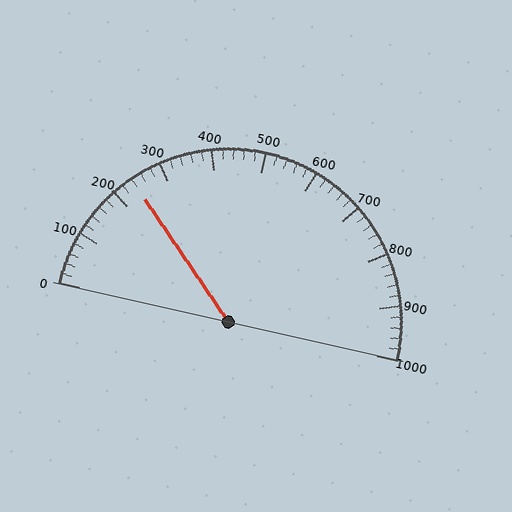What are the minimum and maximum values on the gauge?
The gauge ranges from 0 to 1000.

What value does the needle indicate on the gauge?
The needle indicates approximately 240.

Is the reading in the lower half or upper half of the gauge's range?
The reading is in the lower half of the range (0 to 1000).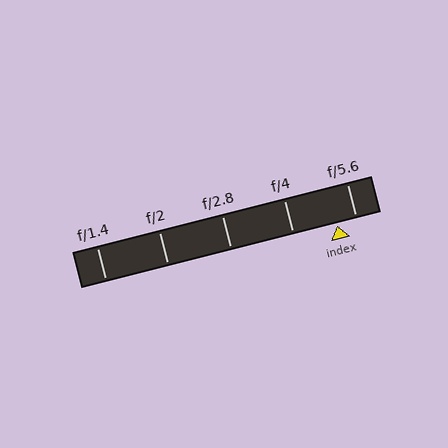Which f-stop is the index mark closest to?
The index mark is closest to f/5.6.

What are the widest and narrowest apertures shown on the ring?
The widest aperture shown is f/1.4 and the narrowest is f/5.6.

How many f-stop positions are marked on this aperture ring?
There are 5 f-stop positions marked.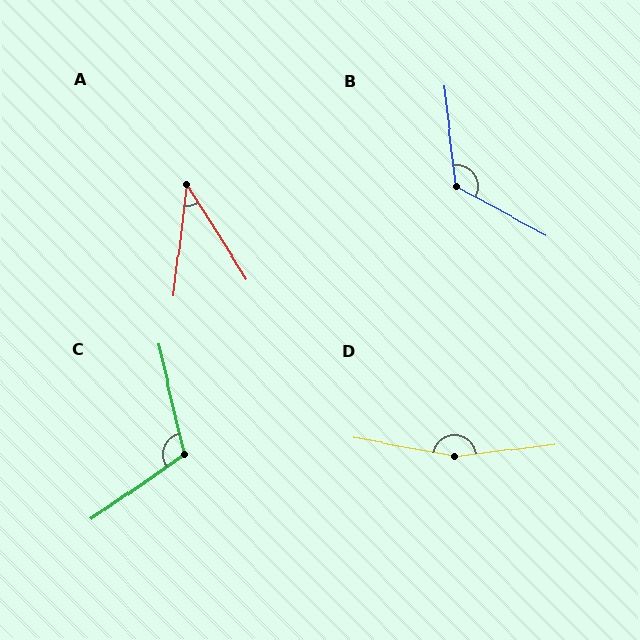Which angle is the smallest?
A, at approximately 39 degrees.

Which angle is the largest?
D, at approximately 162 degrees.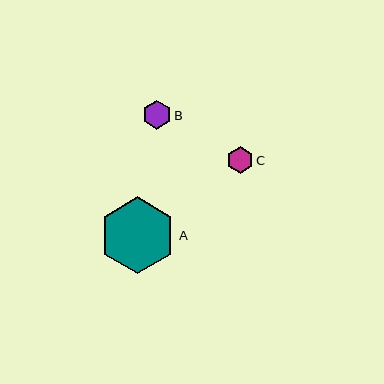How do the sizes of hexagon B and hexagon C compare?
Hexagon B and hexagon C are approximately the same size.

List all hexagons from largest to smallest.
From largest to smallest: A, B, C.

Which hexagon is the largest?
Hexagon A is the largest with a size of approximately 76 pixels.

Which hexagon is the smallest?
Hexagon C is the smallest with a size of approximately 26 pixels.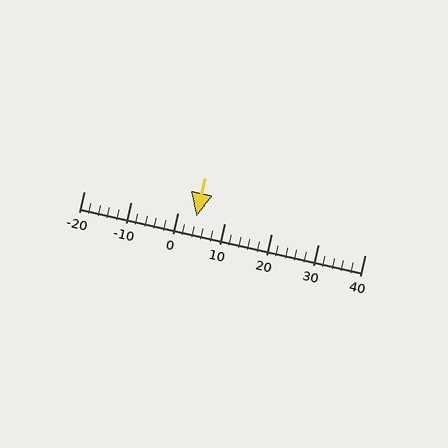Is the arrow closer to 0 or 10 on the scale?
The arrow is closer to 0.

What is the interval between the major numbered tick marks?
The major tick marks are spaced 10 units apart.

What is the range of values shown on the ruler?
The ruler shows values from -20 to 40.